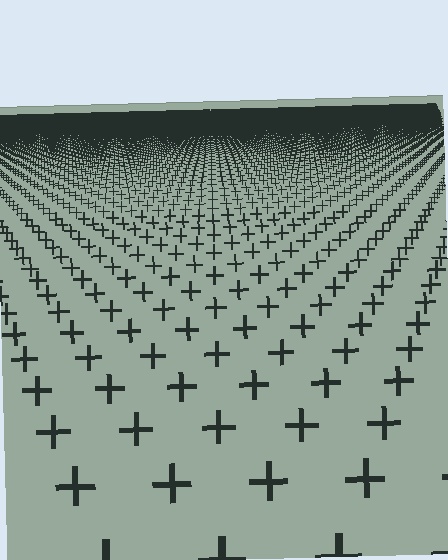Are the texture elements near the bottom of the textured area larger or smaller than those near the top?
Larger. Near the bottom, elements are closer to the viewer and appear at a bigger on-screen size.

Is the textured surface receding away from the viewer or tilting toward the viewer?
The surface is receding away from the viewer. Texture elements get smaller and denser toward the top.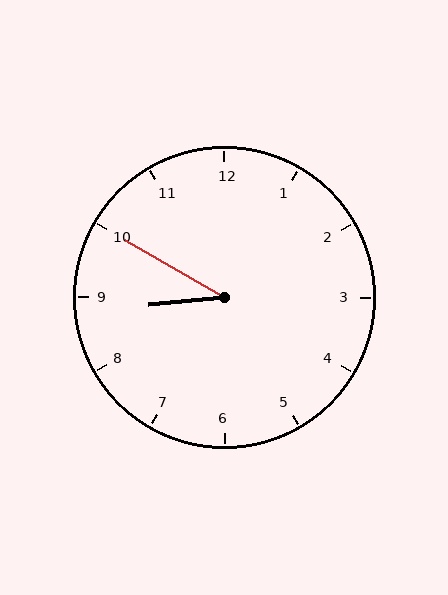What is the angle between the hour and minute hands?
Approximately 35 degrees.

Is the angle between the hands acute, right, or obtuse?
It is acute.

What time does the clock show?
8:50.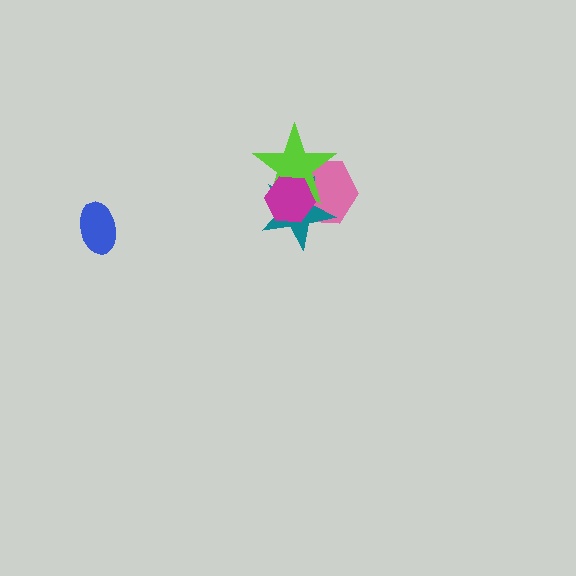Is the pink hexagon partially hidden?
Yes, it is partially covered by another shape.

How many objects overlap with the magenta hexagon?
3 objects overlap with the magenta hexagon.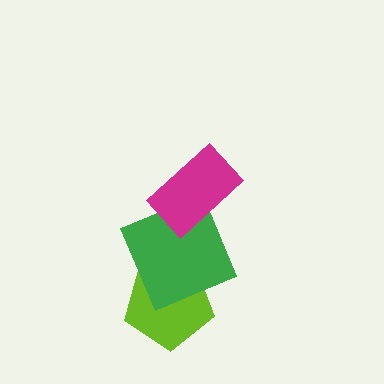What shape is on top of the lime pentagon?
The green square is on top of the lime pentagon.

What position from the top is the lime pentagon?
The lime pentagon is 3rd from the top.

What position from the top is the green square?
The green square is 2nd from the top.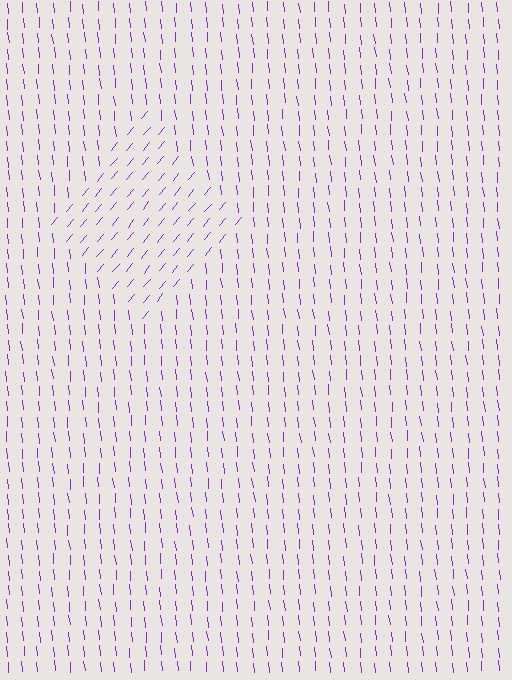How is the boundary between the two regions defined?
The boundary is defined purely by a change in line orientation (approximately 45 degrees difference). All lines are the same color and thickness.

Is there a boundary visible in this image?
Yes, there is a texture boundary formed by a change in line orientation.